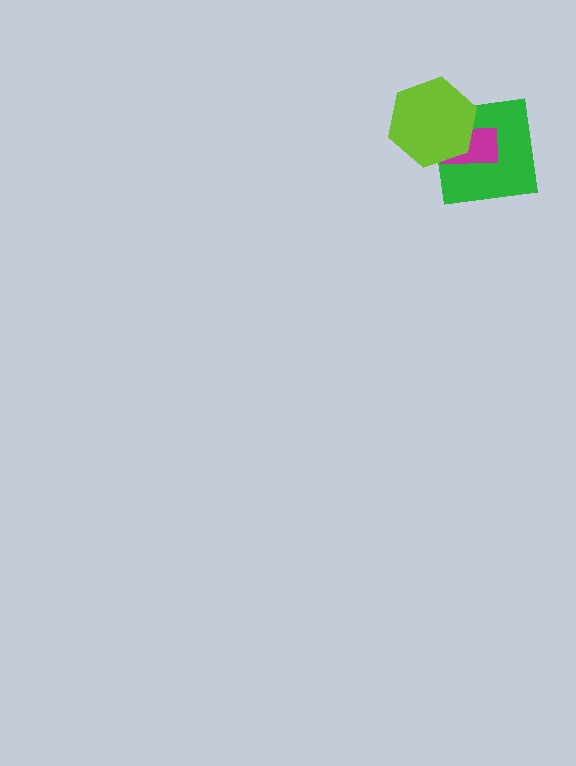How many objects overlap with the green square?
2 objects overlap with the green square.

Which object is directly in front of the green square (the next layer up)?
The magenta rectangle is directly in front of the green square.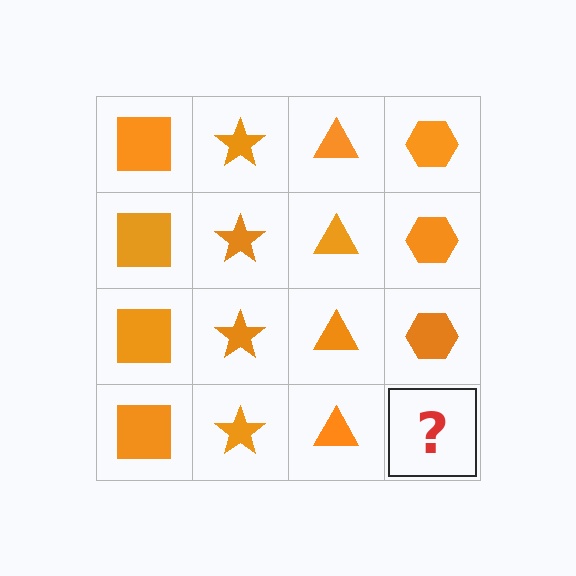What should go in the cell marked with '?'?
The missing cell should contain an orange hexagon.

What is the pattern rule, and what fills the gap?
The rule is that each column has a consistent shape. The gap should be filled with an orange hexagon.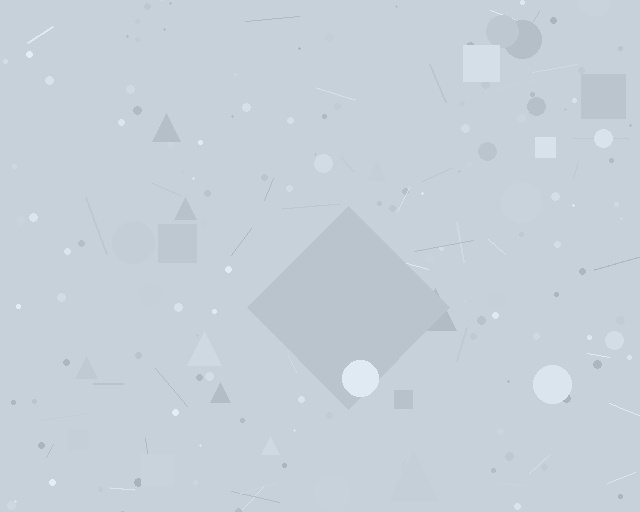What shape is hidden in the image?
A diamond is hidden in the image.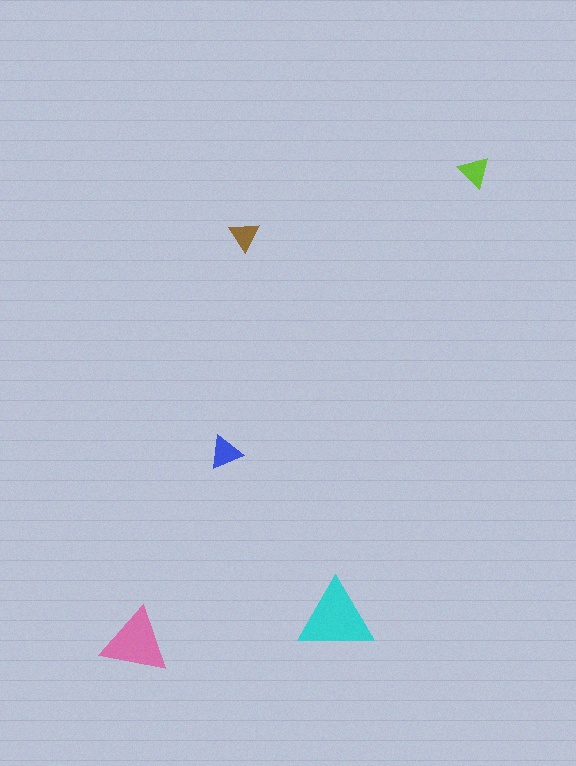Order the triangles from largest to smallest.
the cyan one, the pink one, the blue one, the lime one, the brown one.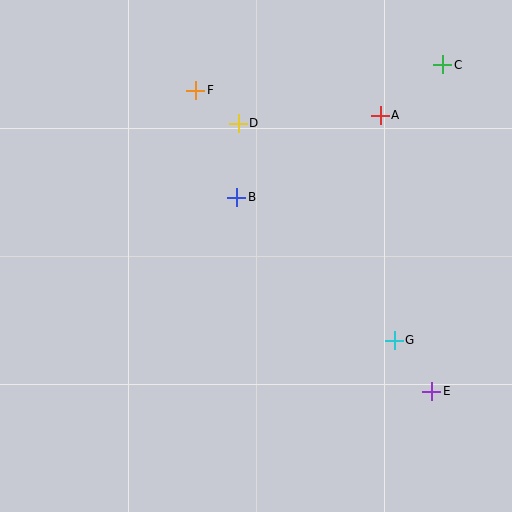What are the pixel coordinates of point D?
Point D is at (238, 123).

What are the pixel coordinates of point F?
Point F is at (196, 90).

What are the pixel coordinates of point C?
Point C is at (443, 65).